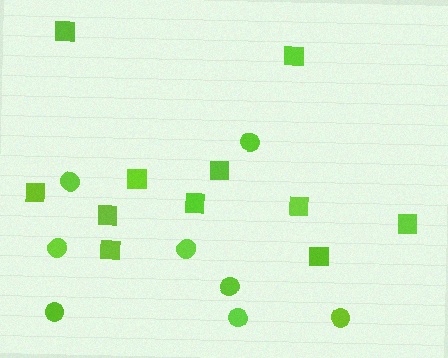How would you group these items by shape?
There are 2 groups: one group of circles (8) and one group of squares (11).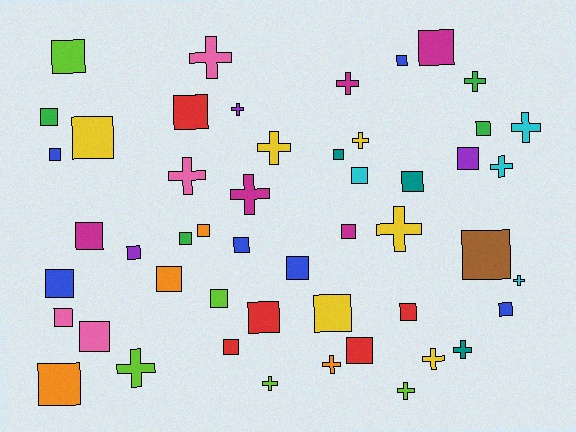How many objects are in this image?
There are 50 objects.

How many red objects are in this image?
There are 5 red objects.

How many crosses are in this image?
There are 18 crosses.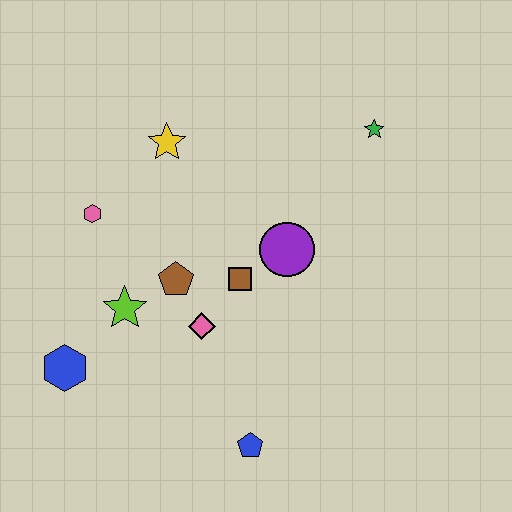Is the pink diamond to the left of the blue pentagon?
Yes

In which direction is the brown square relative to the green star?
The brown square is below the green star.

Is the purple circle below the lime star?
No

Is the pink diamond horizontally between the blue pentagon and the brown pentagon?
Yes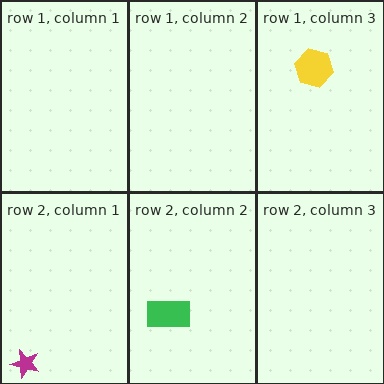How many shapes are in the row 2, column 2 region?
1.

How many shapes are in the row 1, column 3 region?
1.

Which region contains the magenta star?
The row 2, column 1 region.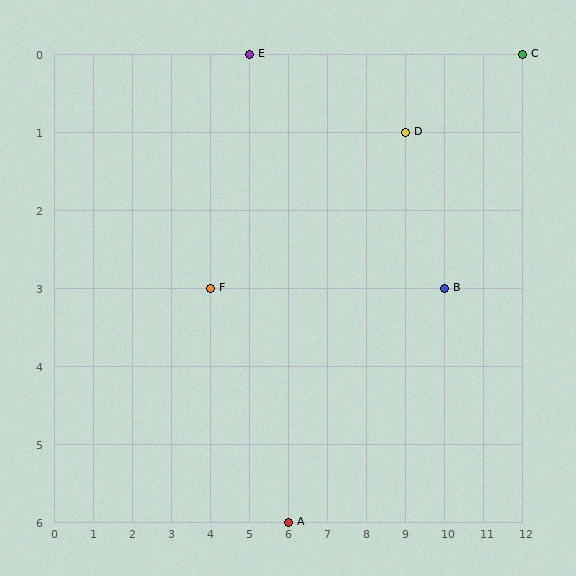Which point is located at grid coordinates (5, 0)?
Point E is at (5, 0).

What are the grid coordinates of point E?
Point E is at grid coordinates (5, 0).